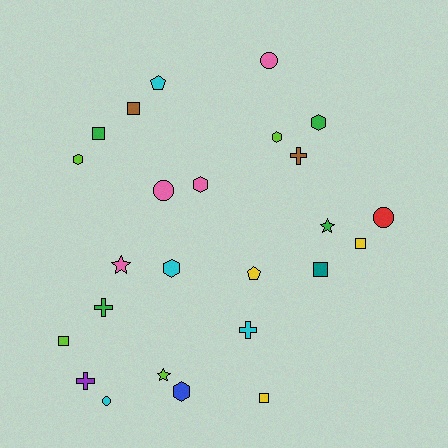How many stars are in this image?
There are 3 stars.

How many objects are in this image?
There are 25 objects.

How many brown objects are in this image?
There are 2 brown objects.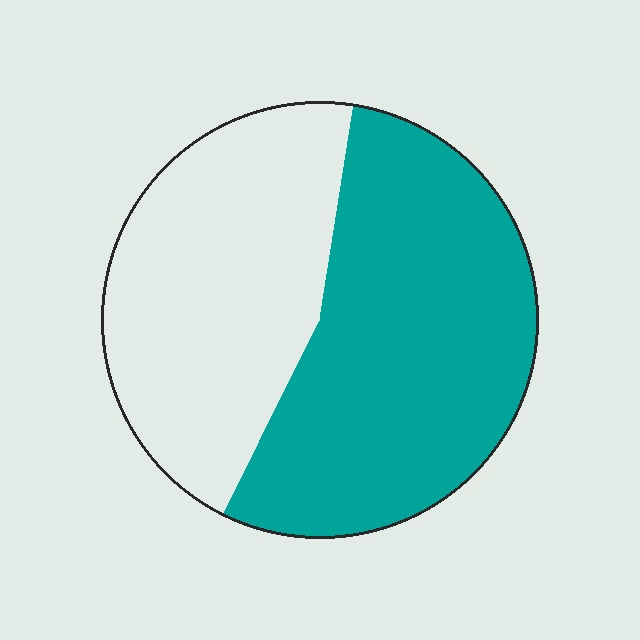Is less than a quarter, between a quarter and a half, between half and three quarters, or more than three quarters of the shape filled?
Between half and three quarters.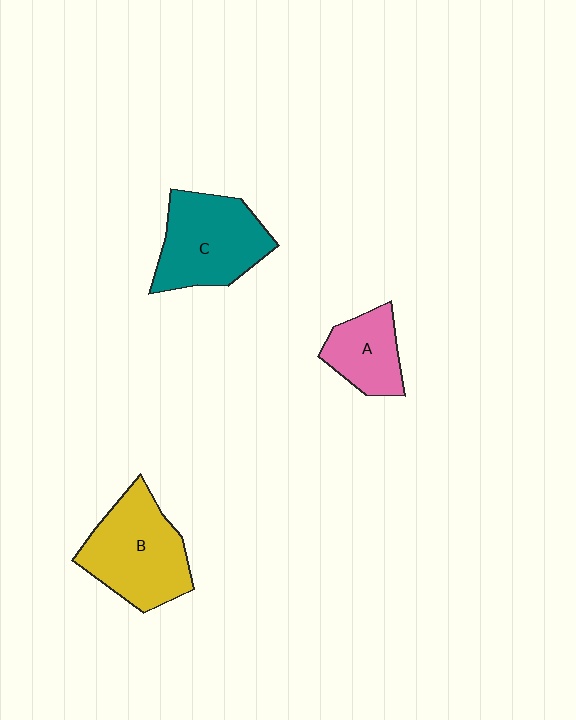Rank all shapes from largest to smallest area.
From largest to smallest: B (yellow), C (teal), A (pink).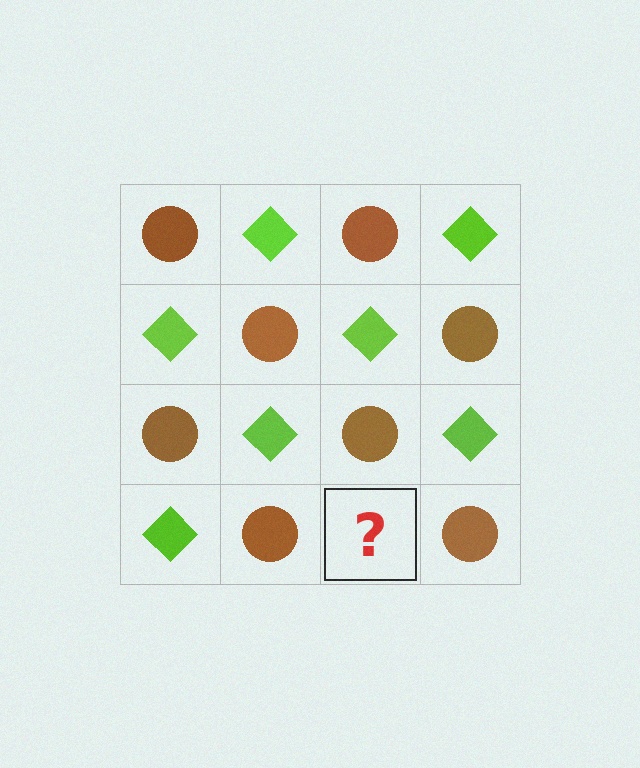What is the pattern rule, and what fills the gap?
The rule is that it alternates brown circle and lime diamond in a checkerboard pattern. The gap should be filled with a lime diamond.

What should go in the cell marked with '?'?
The missing cell should contain a lime diamond.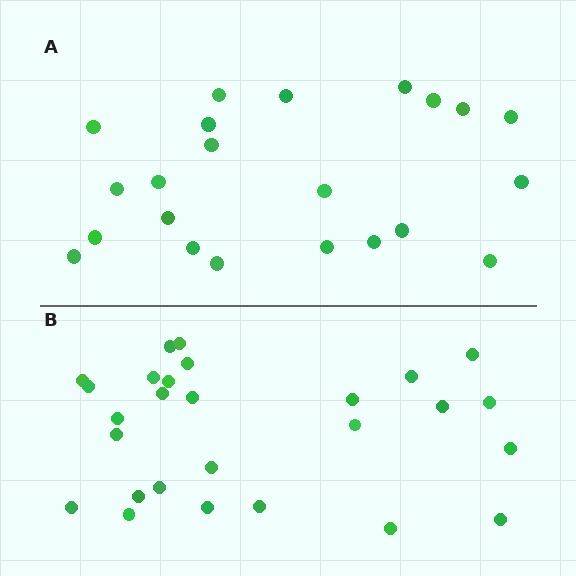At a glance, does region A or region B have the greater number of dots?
Region B (the bottom region) has more dots.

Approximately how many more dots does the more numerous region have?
Region B has about 5 more dots than region A.